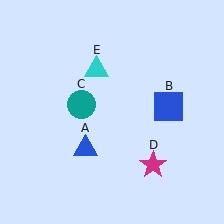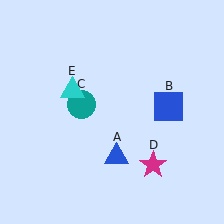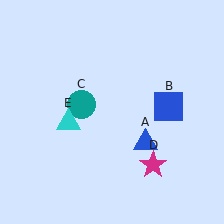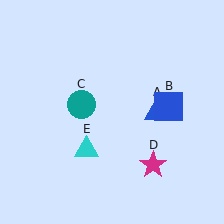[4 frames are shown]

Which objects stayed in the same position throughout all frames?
Blue square (object B) and teal circle (object C) and magenta star (object D) remained stationary.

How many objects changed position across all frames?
2 objects changed position: blue triangle (object A), cyan triangle (object E).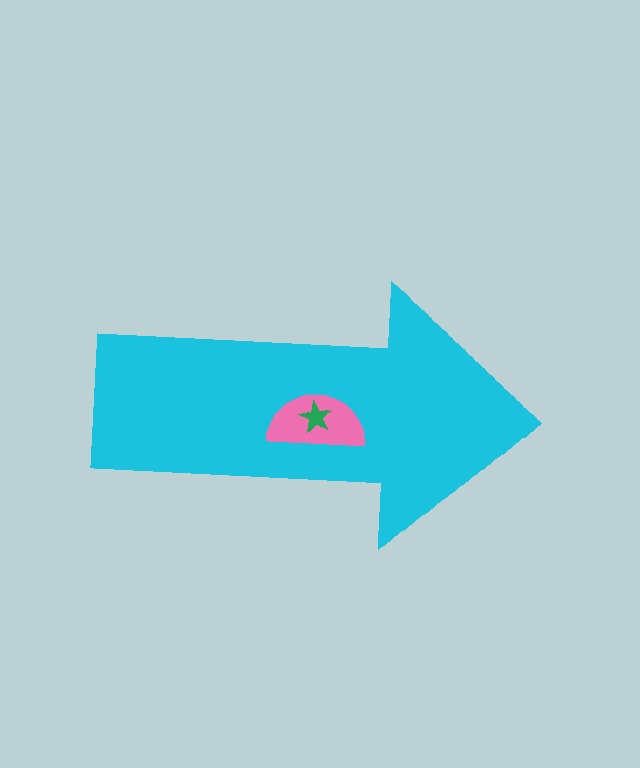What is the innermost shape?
The green star.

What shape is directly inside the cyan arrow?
The pink semicircle.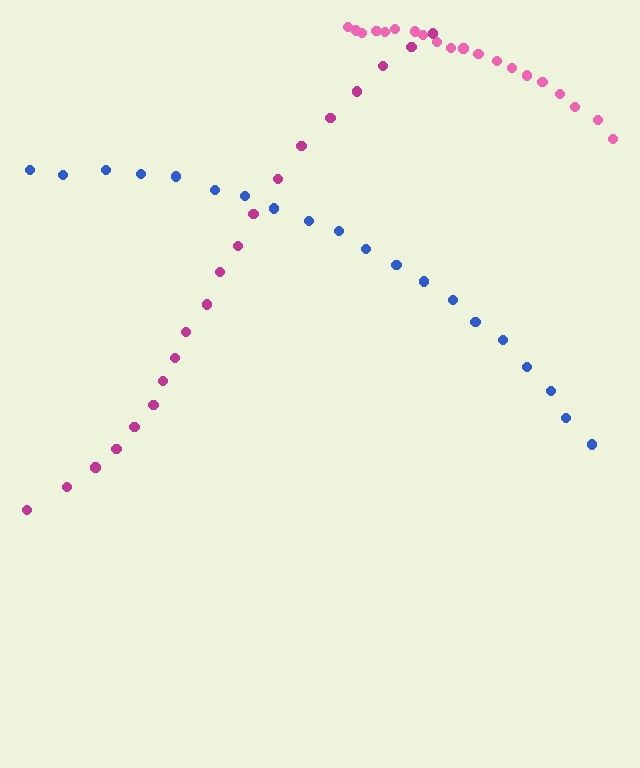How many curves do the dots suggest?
There are 3 distinct paths.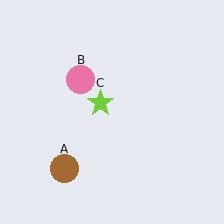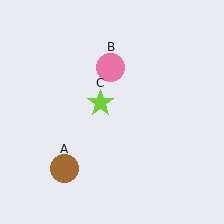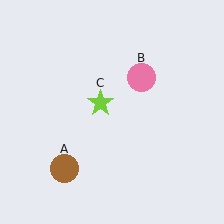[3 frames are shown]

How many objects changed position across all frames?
1 object changed position: pink circle (object B).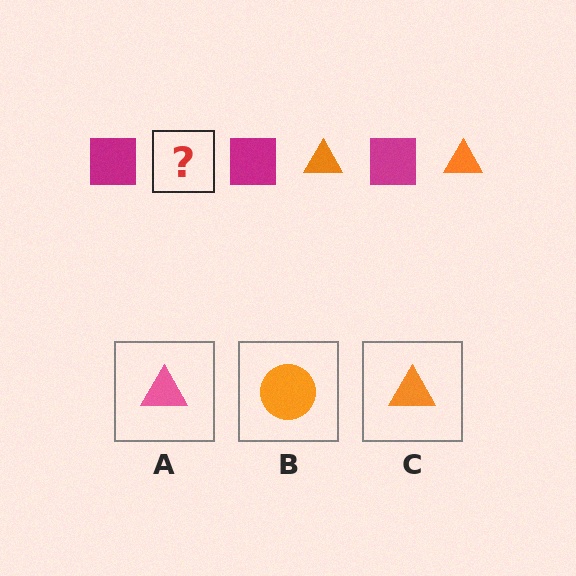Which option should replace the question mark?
Option C.